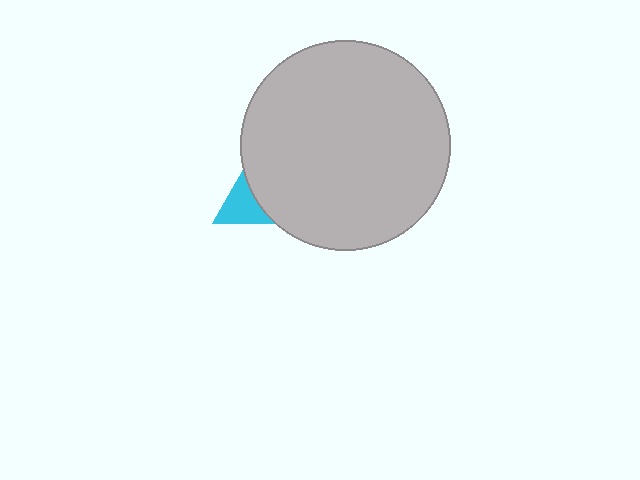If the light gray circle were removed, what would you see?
You would see the complete cyan triangle.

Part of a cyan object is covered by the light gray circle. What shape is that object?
It is a triangle.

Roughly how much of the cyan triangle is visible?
A small part of it is visible (roughly 32%).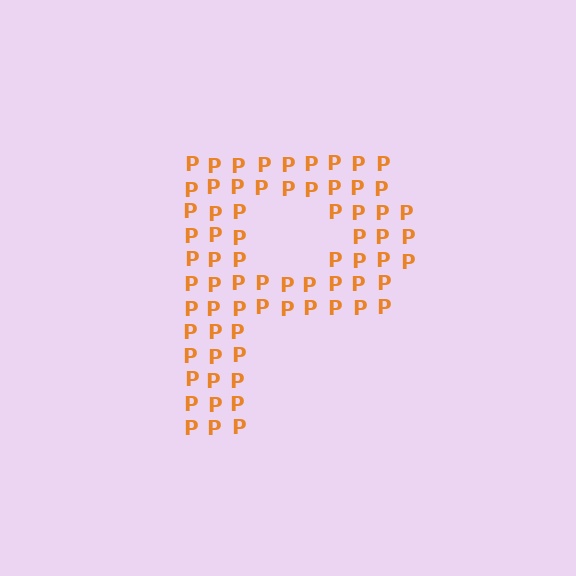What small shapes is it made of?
It is made of small letter P's.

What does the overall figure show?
The overall figure shows the letter P.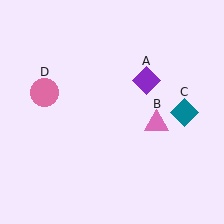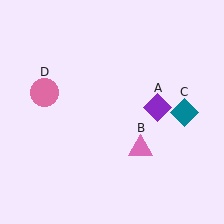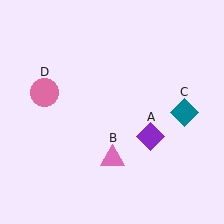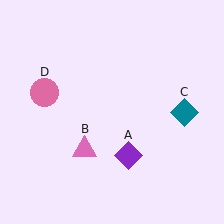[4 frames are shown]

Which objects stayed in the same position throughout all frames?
Teal diamond (object C) and pink circle (object D) remained stationary.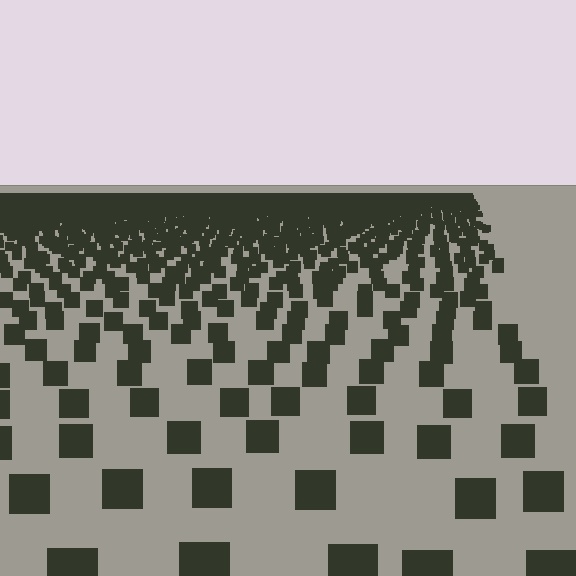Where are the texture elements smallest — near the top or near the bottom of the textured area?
Near the top.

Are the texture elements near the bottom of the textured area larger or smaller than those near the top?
Larger. Near the bottom, elements are closer to the viewer and appear at a bigger on-screen size.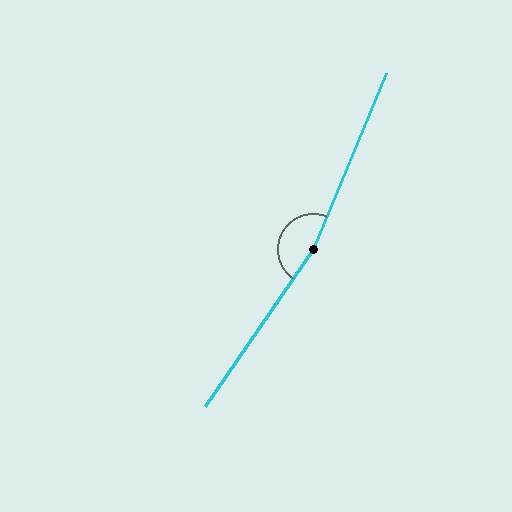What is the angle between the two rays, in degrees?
Approximately 168 degrees.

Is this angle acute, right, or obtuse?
It is obtuse.